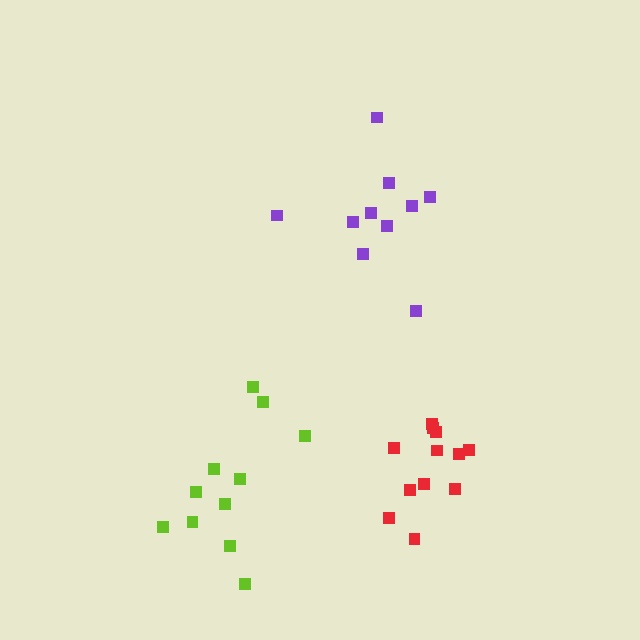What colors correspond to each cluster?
The clusters are colored: lime, red, purple.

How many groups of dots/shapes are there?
There are 3 groups.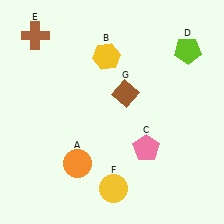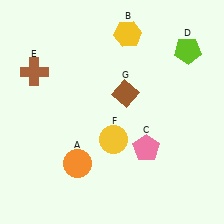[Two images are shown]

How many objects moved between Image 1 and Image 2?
3 objects moved between the two images.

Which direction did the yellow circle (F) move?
The yellow circle (F) moved up.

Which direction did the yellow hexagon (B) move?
The yellow hexagon (B) moved up.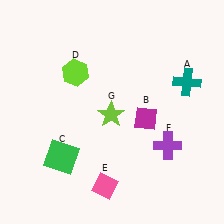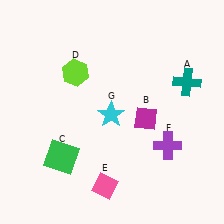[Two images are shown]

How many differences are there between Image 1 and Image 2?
There is 1 difference between the two images.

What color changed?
The star (G) changed from lime in Image 1 to cyan in Image 2.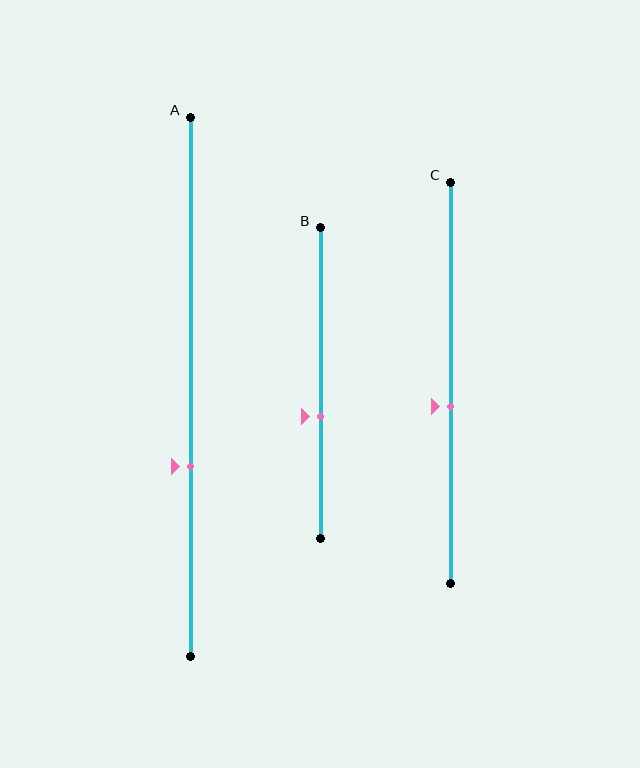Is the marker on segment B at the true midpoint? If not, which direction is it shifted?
No, the marker on segment B is shifted downward by about 11% of the segment length.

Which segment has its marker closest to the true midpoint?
Segment C has its marker closest to the true midpoint.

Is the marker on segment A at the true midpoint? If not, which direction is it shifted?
No, the marker on segment A is shifted downward by about 15% of the segment length.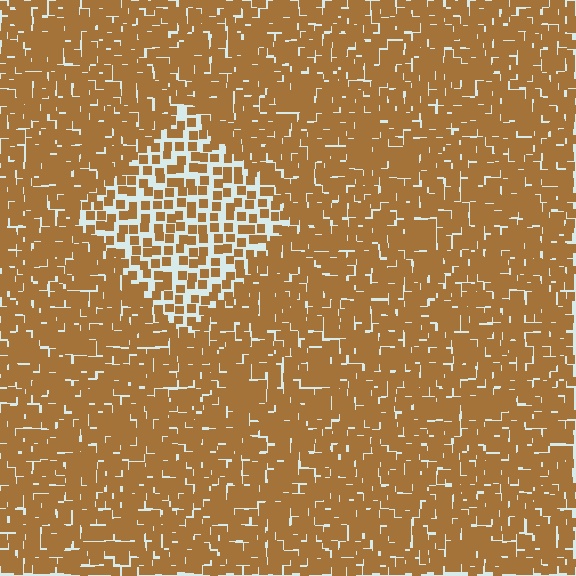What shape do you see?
I see a diamond.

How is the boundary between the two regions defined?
The boundary is defined by a change in element density (approximately 2.1x ratio). All elements are the same color, size, and shape.